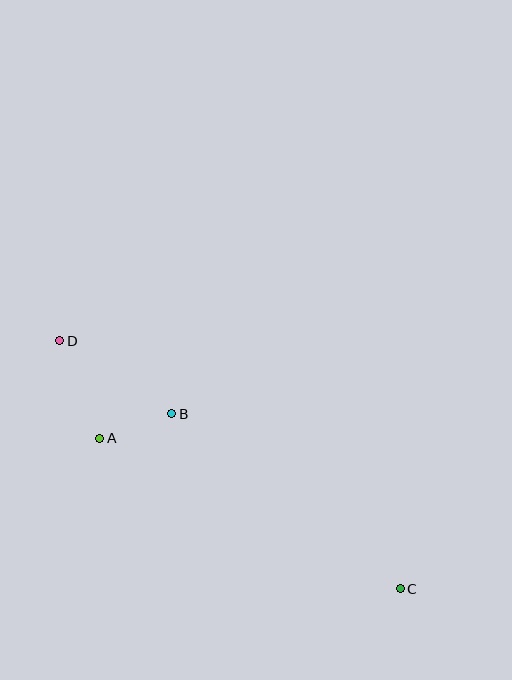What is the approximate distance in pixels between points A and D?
The distance between A and D is approximately 106 pixels.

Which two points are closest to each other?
Points A and B are closest to each other.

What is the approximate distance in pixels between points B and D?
The distance between B and D is approximately 134 pixels.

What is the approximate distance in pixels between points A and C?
The distance between A and C is approximately 336 pixels.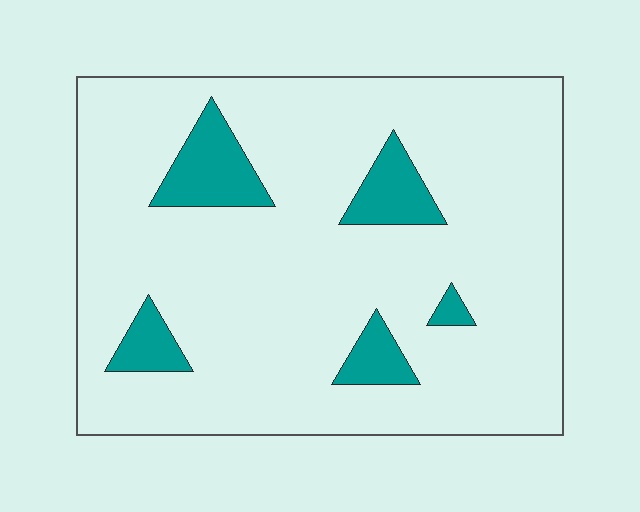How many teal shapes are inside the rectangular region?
5.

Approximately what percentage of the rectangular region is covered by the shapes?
Approximately 10%.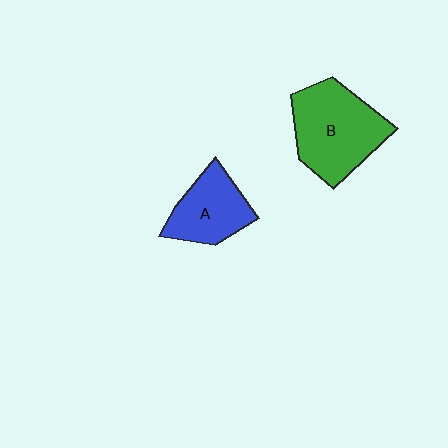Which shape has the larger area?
Shape B (green).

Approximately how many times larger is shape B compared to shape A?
Approximately 1.5 times.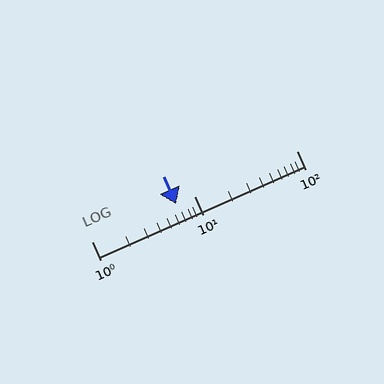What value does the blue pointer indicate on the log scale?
The pointer indicates approximately 6.7.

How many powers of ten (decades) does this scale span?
The scale spans 2 decades, from 1 to 100.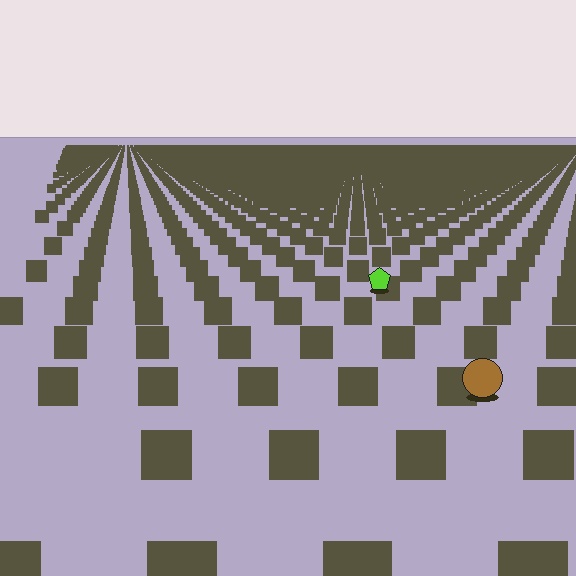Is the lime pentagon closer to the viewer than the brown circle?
No. The brown circle is closer — you can tell from the texture gradient: the ground texture is coarser near it.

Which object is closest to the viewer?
The brown circle is closest. The texture marks near it are larger and more spread out.